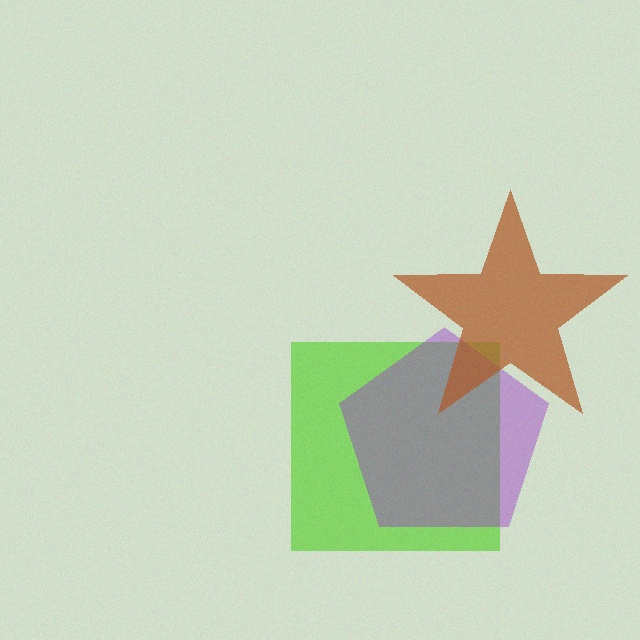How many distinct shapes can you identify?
There are 3 distinct shapes: a lime square, a purple pentagon, a brown star.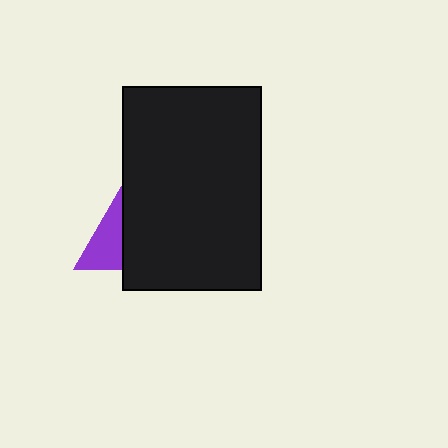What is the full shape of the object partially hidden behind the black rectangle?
The partially hidden object is a purple triangle.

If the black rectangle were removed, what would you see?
You would see the complete purple triangle.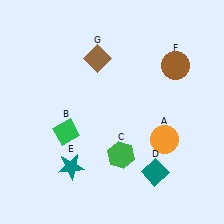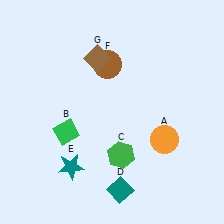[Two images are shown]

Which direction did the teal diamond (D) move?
The teal diamond (D) moved left.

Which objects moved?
The objects that moved are: the teal diamond (D), the brown circle (F).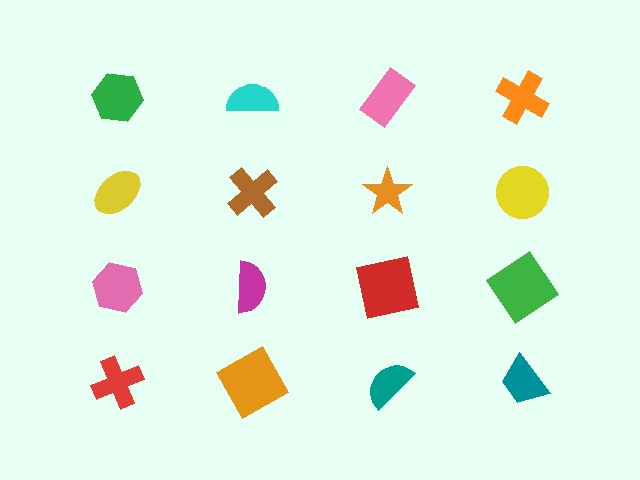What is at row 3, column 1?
A pink hexagon.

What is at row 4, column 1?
A red cross.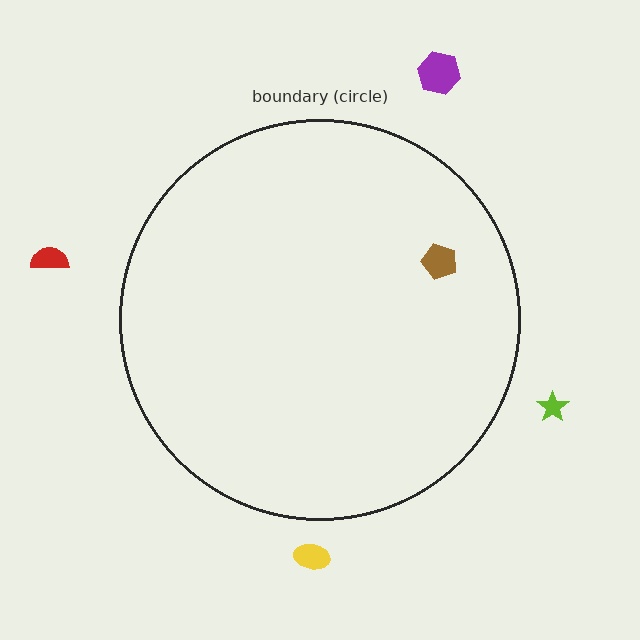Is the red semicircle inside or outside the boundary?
Outside.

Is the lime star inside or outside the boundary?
Outside.